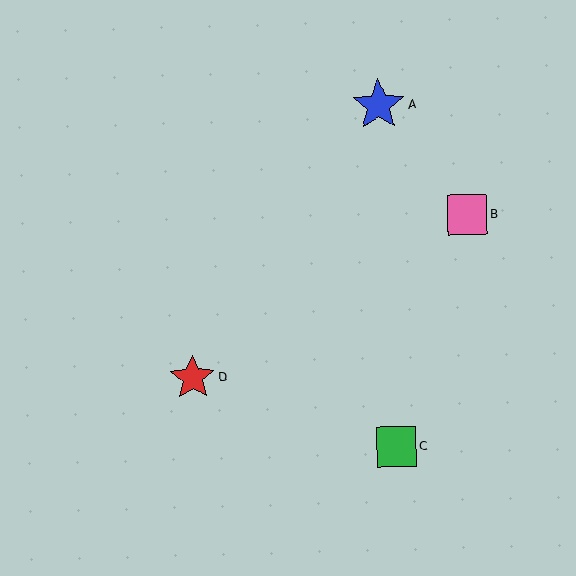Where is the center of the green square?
The center of the green square is at (396, 447).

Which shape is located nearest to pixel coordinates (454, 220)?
The pink square (labeled B) at (467, 215) is nearest to that location.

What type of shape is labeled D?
Shape D is a red star.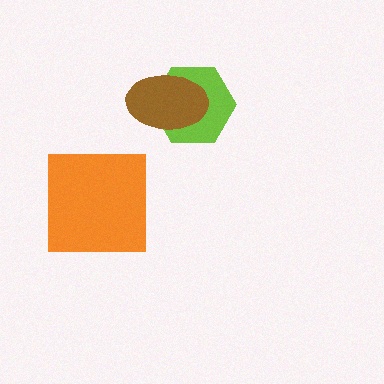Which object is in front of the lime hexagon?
The brown ellipse is in front of the lime hexagon.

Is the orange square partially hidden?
No, no other shape covers it.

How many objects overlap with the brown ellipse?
1 object overlaps with the brown ellipse.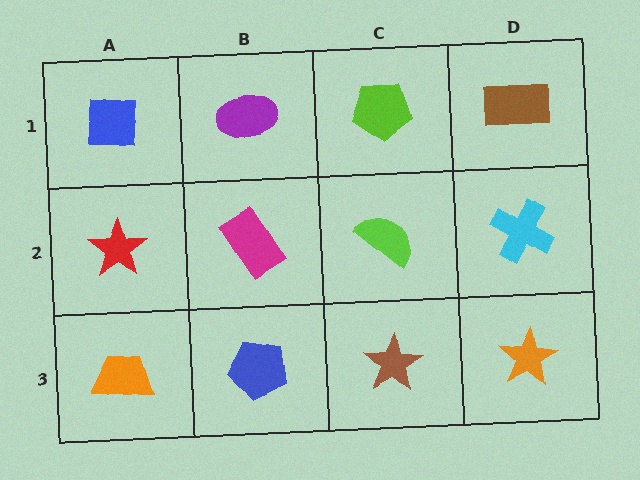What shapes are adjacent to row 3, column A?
A red star (row 2, column A), a blue pentagon (row 3, column B).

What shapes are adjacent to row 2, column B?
A purple ellipse (row 1, column B), a blue pentagon (row 3, column B), a red star (row 2, column A), a lime semicircle (row 2, column C).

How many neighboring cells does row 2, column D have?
3.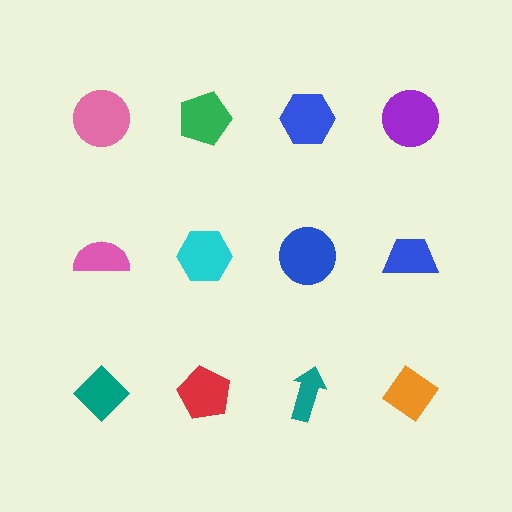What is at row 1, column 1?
A pink circle.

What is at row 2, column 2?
A cyan hexagon.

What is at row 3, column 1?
A teal diamond.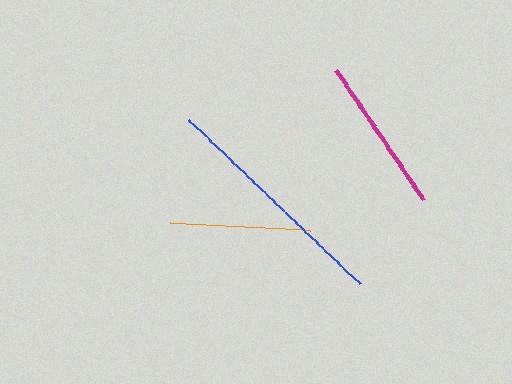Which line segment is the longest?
The blue line is the longest at approximately 238 pixels.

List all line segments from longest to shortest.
From longest to shortest: blue, magenta, orange.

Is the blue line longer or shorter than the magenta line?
The blue line is longer than the magenta line.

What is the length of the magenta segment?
The magenta segment is approximately 156 pixels long.